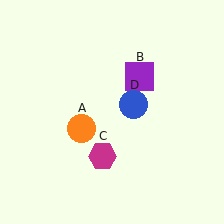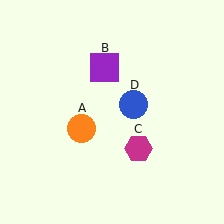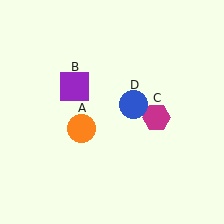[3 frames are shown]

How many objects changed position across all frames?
2 objects changed position: purple square (object B), magenta hexagon (object C).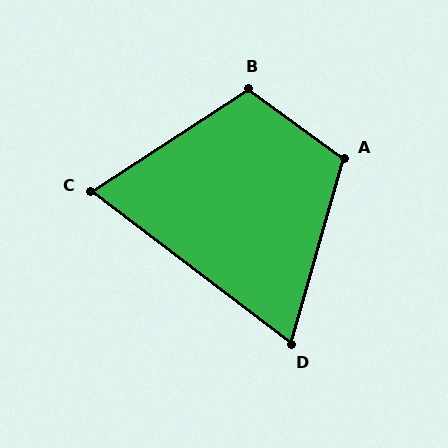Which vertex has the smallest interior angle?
D, at approximately 69 degrees.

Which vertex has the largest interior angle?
B, at approximately 111 degrees.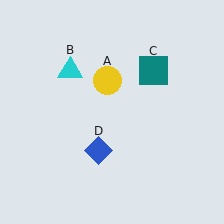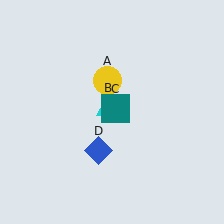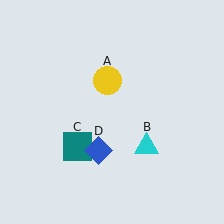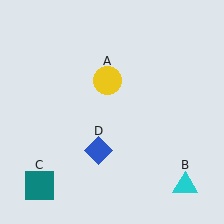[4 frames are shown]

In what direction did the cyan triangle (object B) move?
The cyan triangle (object B) moved down and to the right.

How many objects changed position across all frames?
2 objects changed position: cyan triangle (object B), teal square (object C).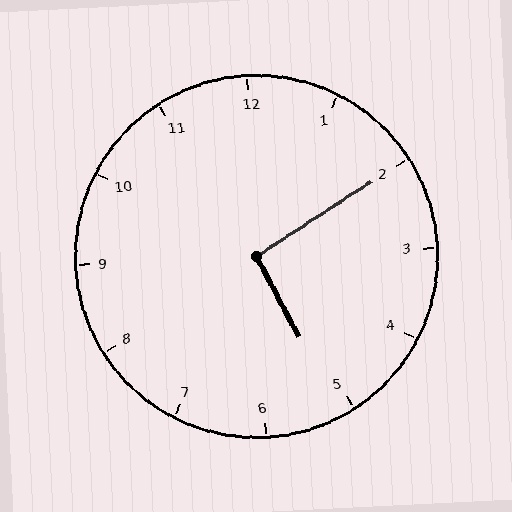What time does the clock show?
5:10.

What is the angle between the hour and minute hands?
Approximately 95 degrees.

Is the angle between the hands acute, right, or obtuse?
It is right.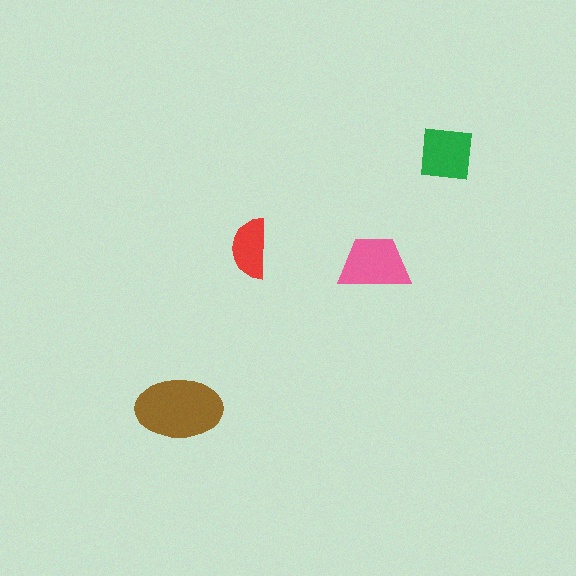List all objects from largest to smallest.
The brown ellipse, the pink trapezoid, the green square, the red semicircle.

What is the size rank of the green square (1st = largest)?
3rd.